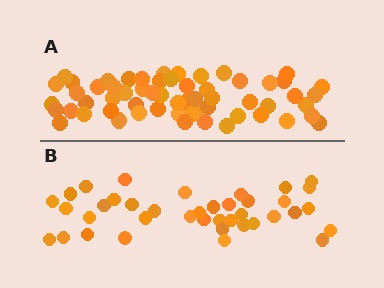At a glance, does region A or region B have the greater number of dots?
Region A (the top region) has more dots.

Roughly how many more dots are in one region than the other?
Region A has approximately 20 more dots than region B.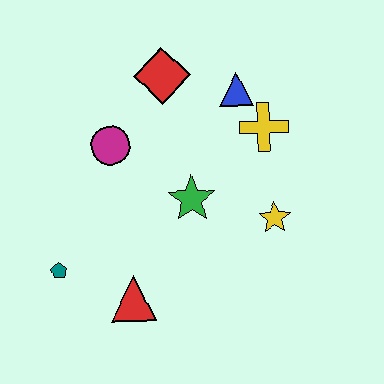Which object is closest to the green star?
The yellow star is closest to the green star.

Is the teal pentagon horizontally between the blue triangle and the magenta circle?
No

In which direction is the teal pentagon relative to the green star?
The teal pentagon is to the left of the green star.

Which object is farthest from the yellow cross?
The teal pentagon is farthest from the yellow cross.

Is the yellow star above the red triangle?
Yes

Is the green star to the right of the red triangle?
Yes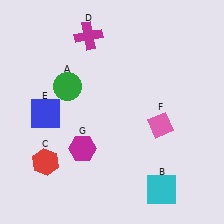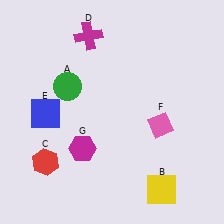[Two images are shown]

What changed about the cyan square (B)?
In Image 1, B is cyan. In Image 2, it changed to yellow.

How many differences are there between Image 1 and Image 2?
There is 1 difference between the two images.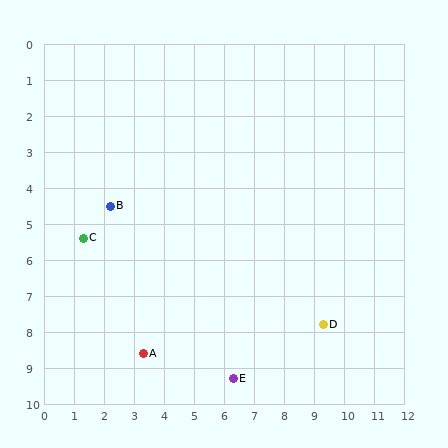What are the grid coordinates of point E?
Point E is at approximately (6.3, 9.3).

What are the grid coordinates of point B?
Point B is at approximately (2.2, 4.5).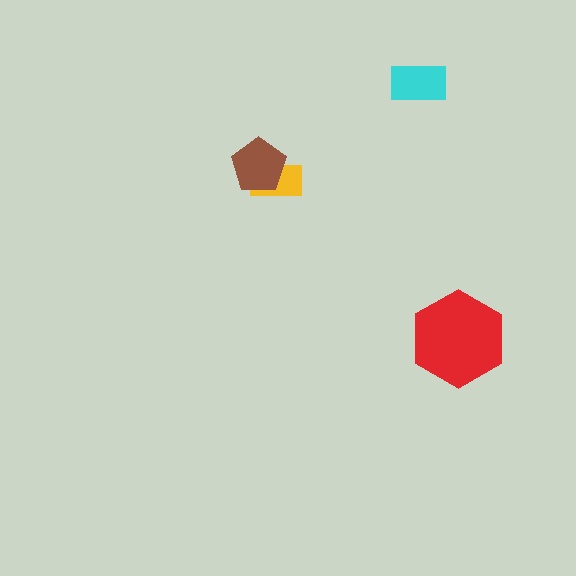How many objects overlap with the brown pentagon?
1 object overlaps with the brown pentagon.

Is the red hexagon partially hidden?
No, no other shape covers it.